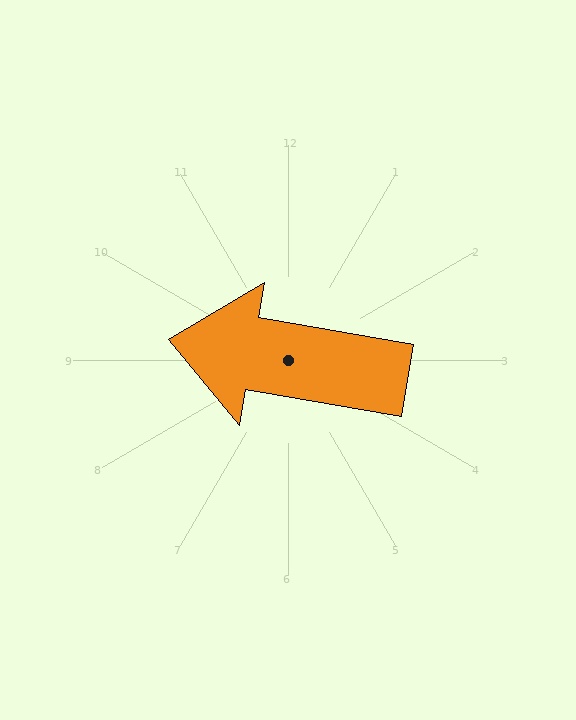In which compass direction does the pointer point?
West.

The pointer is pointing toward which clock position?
Roughly 9 o'clock.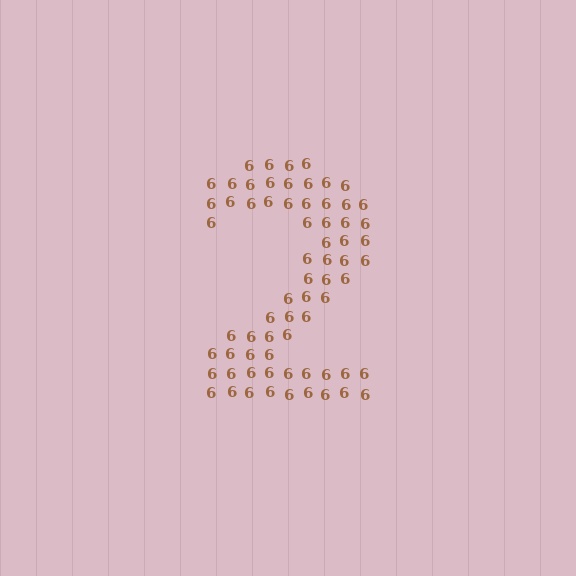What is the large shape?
The large shape is the digit 2.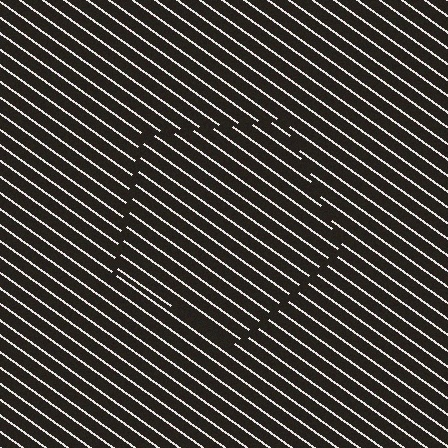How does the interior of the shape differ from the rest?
The interior of the shape contains the same grating, shifted by half a period — the contour is defined by the phase discontinuity where line-ends from the inner and outer gratings abut.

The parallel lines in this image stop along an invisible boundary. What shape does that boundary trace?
An illusory pentagon. The interior of the shape contains the same grating, shifted by half a period — the contour is defined by the phase discontinuity where line-ends from the inner and outer gratings abut.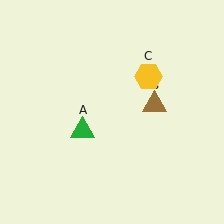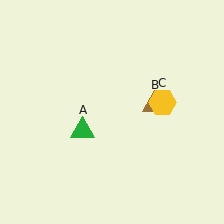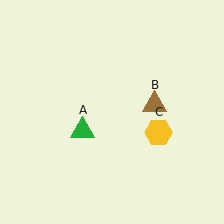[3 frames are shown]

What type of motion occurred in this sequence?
The yellow hexagon (object C) rotated clockwise around the center of the scene.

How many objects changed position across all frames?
1 object changed position: yellow hexagon (object C).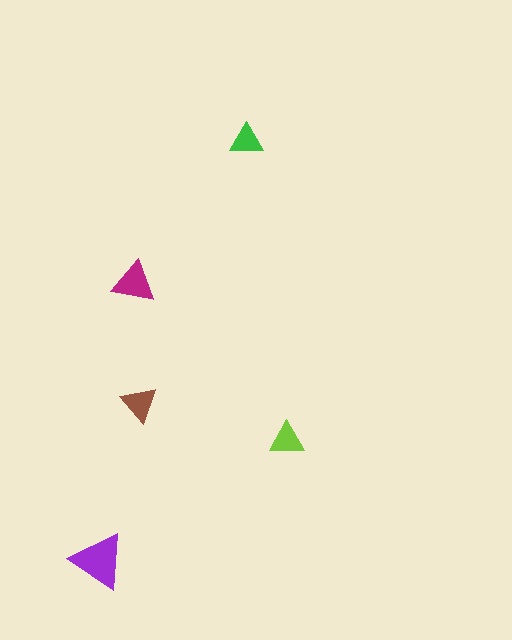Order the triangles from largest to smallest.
the purple one, the magenta one, the brown one, the lime one, the green one.